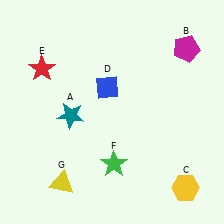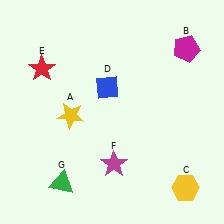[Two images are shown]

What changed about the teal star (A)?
In Image 1, A is teal. In Image 2, it changed to yellow.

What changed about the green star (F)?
In Image 1, F is green. In Image 2, it changed to magenta.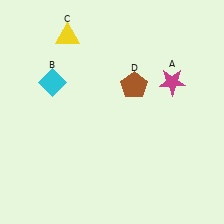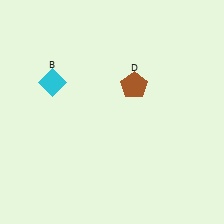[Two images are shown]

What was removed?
The yellow triangle (C), the magenta star (A) were removed in Image 2.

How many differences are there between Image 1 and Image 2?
There are 2 differences between the two images.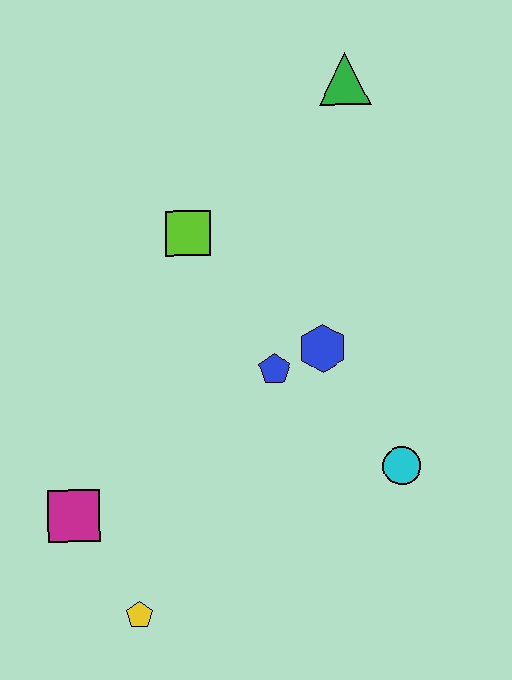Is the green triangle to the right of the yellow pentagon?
Yes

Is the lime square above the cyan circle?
Yes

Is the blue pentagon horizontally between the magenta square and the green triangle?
Yes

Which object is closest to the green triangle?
The lime square is closest to the green triangle.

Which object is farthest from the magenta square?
The green triangle is farthest from the magenta square.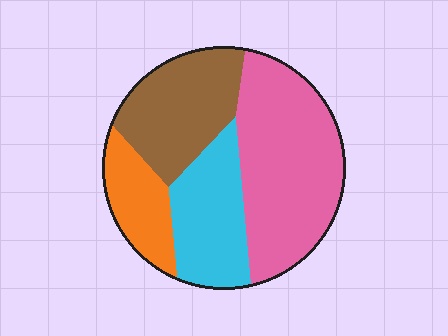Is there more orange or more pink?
Pink.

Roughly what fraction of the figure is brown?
Brown covers 24% of the figure.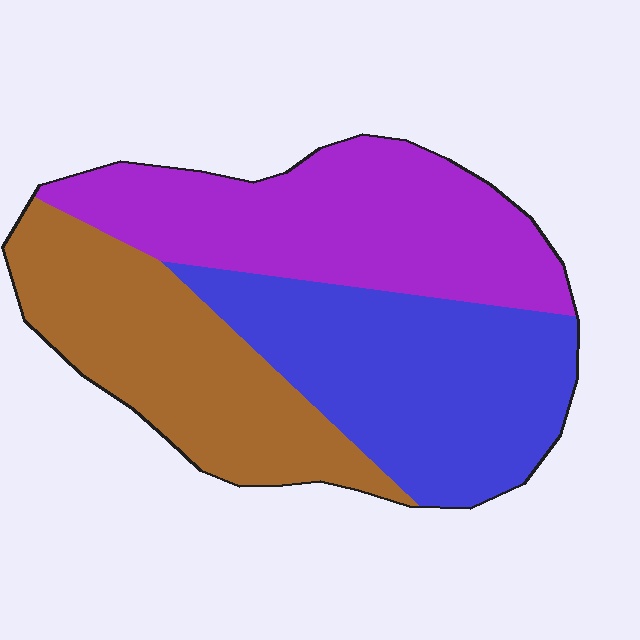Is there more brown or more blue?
Blue.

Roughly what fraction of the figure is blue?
Blue covers 35% of the figure.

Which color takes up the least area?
Brown, at roughly 30%.